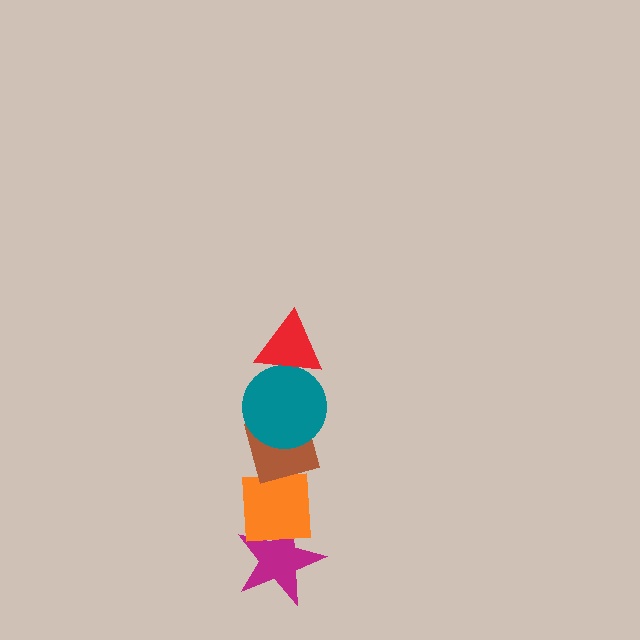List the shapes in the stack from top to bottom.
From top to bottom: the red triangle, the teal circle, the brown diamond, the orange square, the magenta star.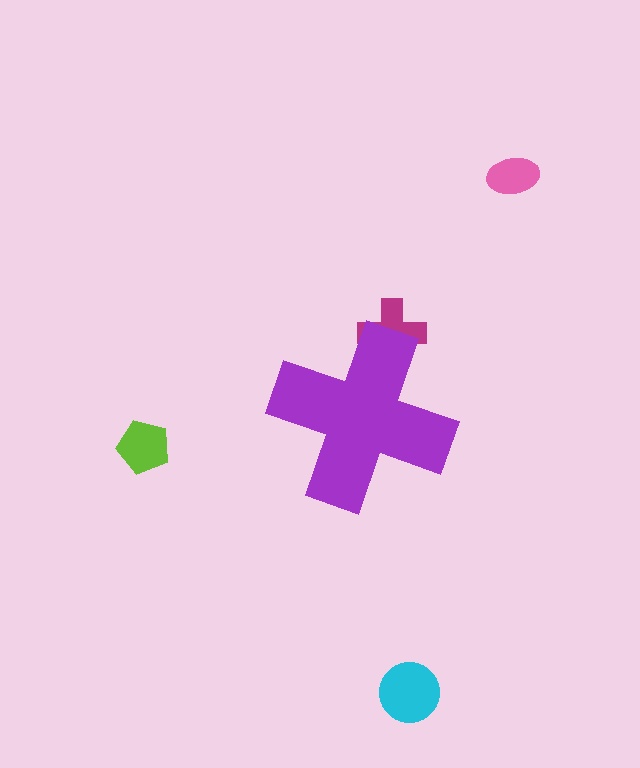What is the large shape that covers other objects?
A purple cross.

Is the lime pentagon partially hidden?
No, the lime pentagon is fully visible.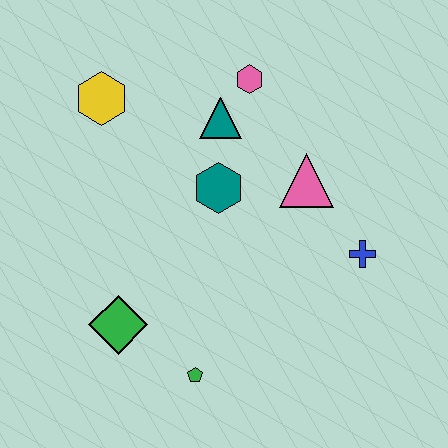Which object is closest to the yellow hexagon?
The teal triangle is closest to the yellow hexagon.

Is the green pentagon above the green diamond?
No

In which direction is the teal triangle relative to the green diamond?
The teal triangle is above the green diamond.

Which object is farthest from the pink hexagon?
The green pentagon is farthest from the pink hexagon.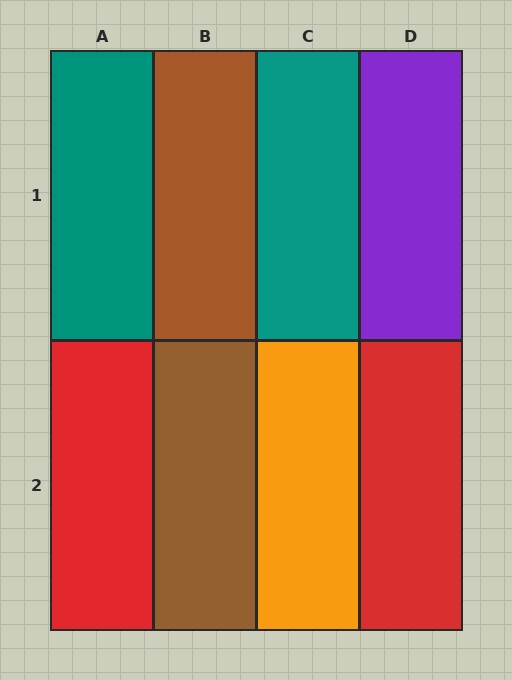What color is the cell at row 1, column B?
Brown.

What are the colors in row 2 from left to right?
Red, brown, orange, red.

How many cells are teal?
2 cells are teal.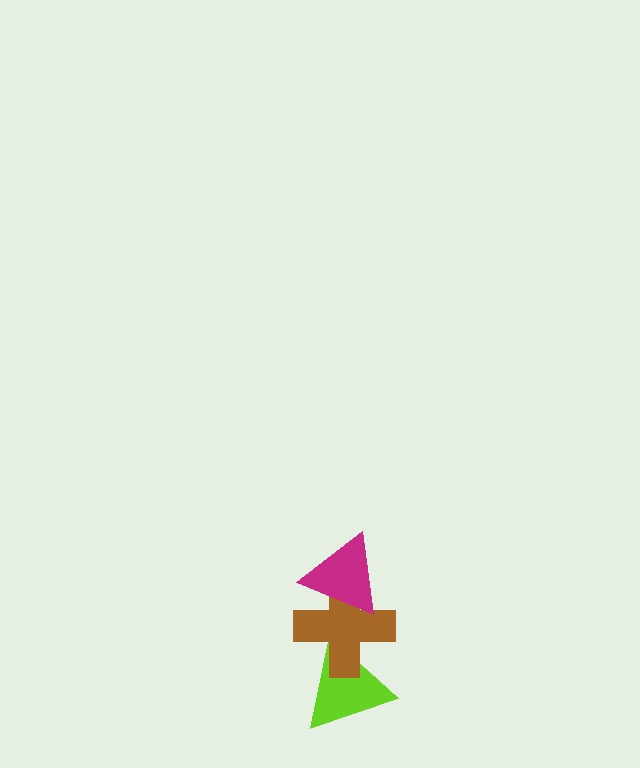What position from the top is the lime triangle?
The lime triangle is 3rd from the top.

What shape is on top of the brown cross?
The magenta triangle is on top of the brown cross.